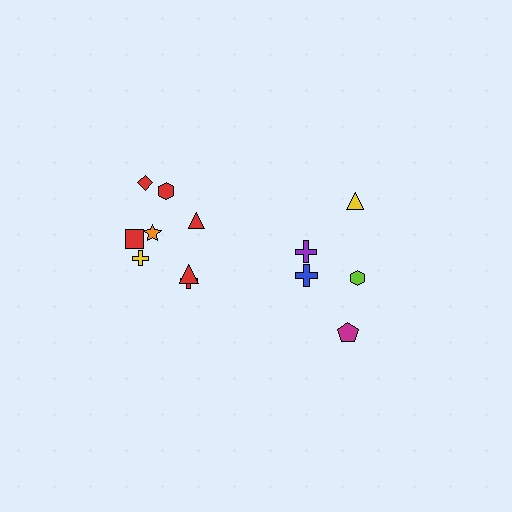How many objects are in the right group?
There are 5 objects.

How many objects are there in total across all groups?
There are 13 objects.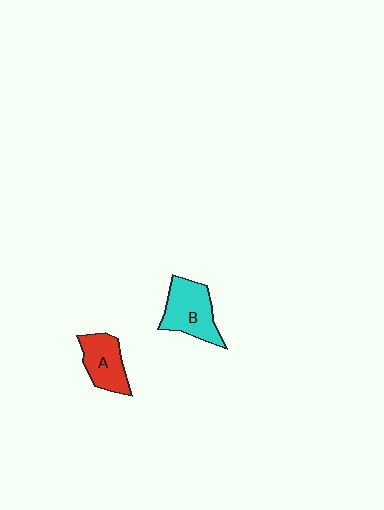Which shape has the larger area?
Shape B (cyan).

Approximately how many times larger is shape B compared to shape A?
Approximately 1.3 times.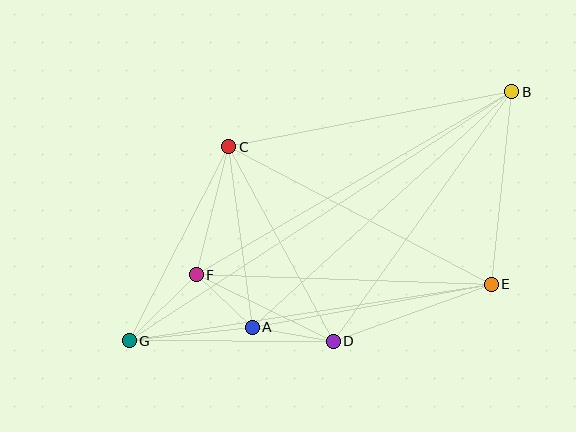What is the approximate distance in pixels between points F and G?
The distance between F and G is approximately 94 pixels.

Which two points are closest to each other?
Points A and F are closest to each other.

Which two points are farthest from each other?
Points B and G are farthest from each other.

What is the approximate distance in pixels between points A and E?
The distance between A and E is approximately 243 pixels.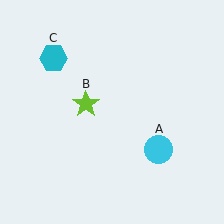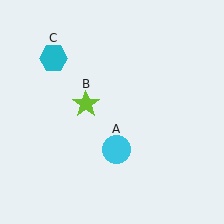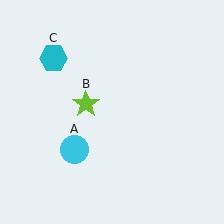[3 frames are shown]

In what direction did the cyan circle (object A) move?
The cyan circle (object A) moved left.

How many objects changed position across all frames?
1 object changed position: cyan circle (object A).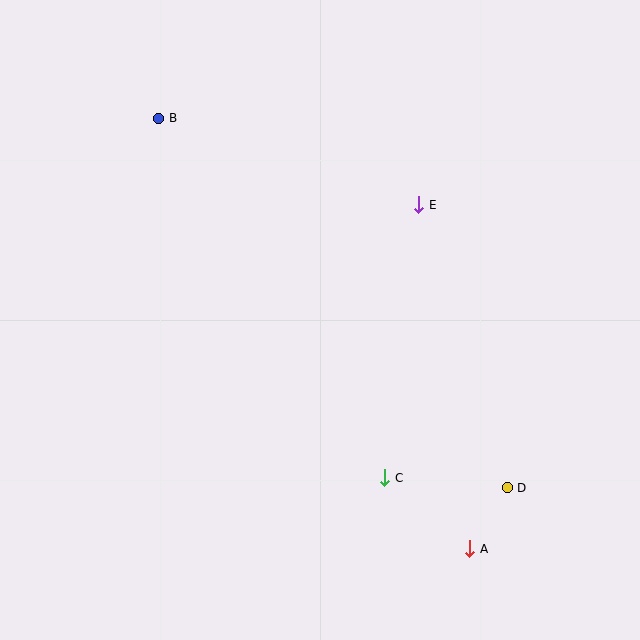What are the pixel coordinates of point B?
Point B is at (159, 118).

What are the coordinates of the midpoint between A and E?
The midpoint between A and E is at (444, 377).